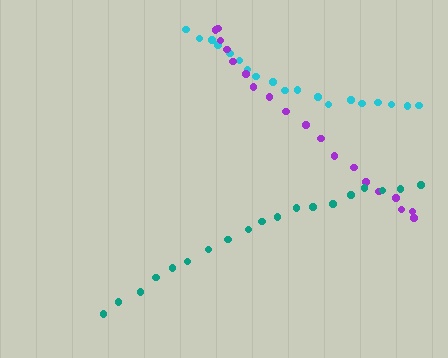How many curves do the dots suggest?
There are 3 distinct paths.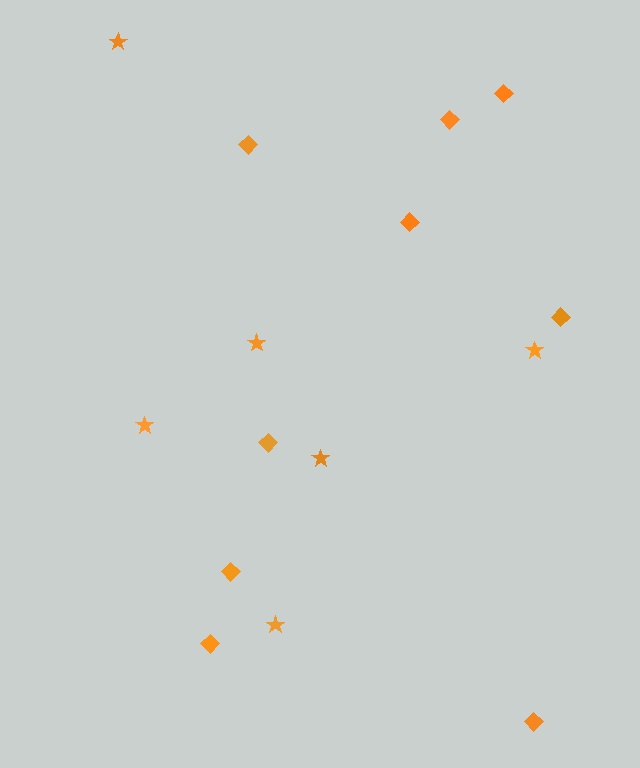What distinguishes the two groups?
There are 2 groups: one group of diamonds (9) and one group of stars (6).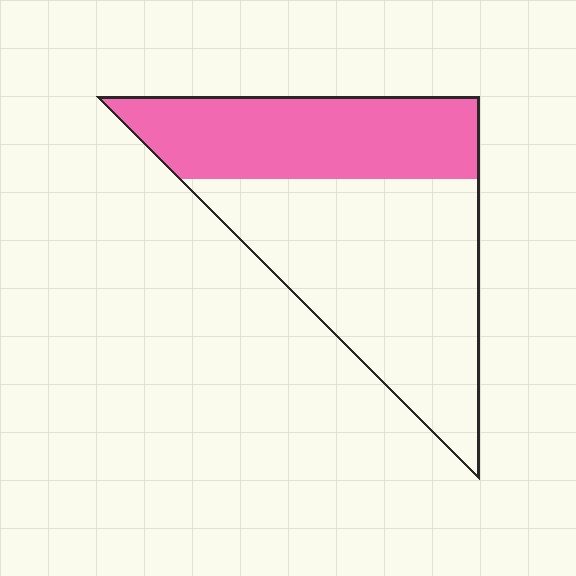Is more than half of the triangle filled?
No.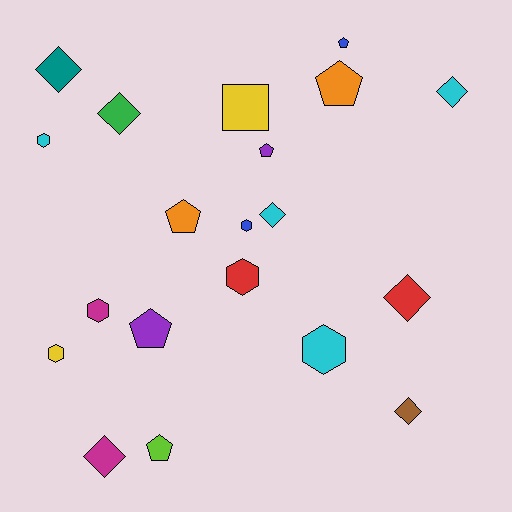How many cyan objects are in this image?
There are 4 cyan objects.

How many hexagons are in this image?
There are 6 hexagons.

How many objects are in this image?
There are 20 objects.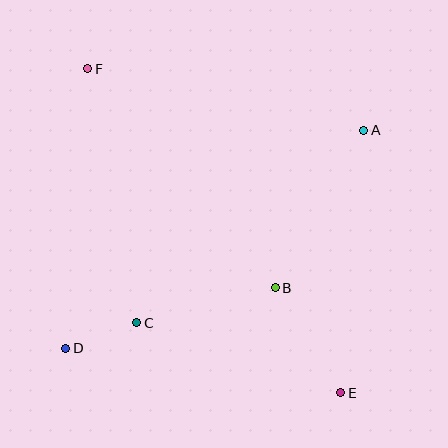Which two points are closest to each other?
Points C and D are closest to each other.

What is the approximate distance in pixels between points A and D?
The distance between A and D is approximately 369 pixels.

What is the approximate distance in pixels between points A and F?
The distance between A and F is approximately 282 pixels.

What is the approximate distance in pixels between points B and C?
The distance between B and C is approximately 143 pixels.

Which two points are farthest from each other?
Points E and F are farthest from each other.